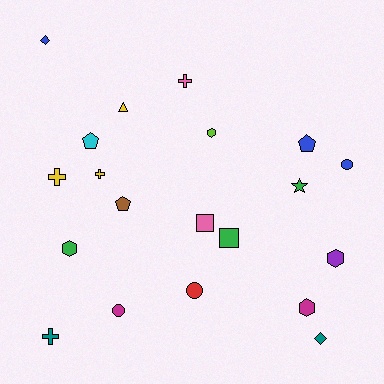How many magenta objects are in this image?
There are 2 magenta objects.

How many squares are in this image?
There are 2 squares.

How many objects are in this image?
There are 20 objects.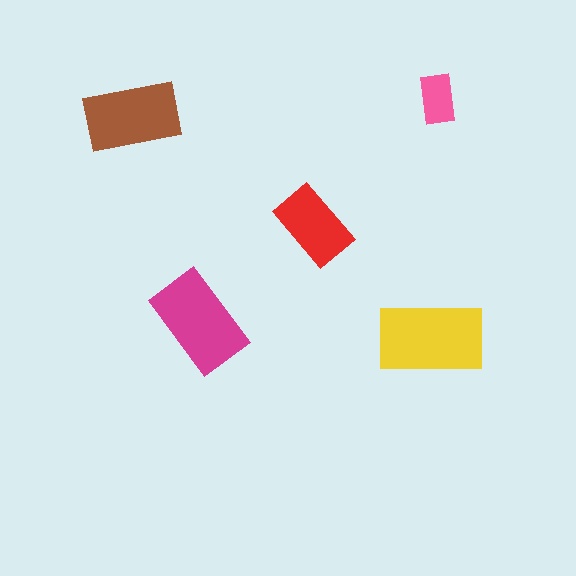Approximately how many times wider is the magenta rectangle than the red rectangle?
About 1.5 times wider.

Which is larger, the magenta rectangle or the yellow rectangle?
The yellow one.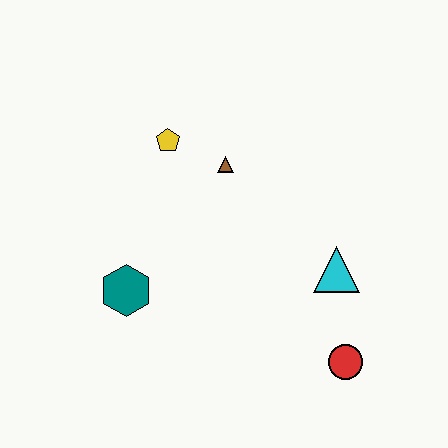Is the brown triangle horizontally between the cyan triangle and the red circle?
No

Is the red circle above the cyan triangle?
No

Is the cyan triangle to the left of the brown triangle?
No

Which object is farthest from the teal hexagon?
The red circle is farthest from the teal hexagon.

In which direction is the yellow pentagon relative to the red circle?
The yellow pentagon is above the red circle.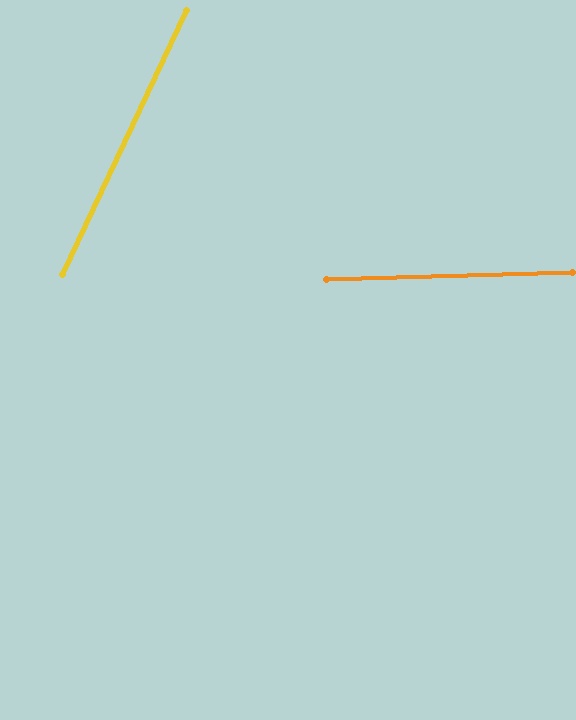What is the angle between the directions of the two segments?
Approximately 63 degrees.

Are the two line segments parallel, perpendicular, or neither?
Neither parallel nor perpendicular — they differ by about 63°.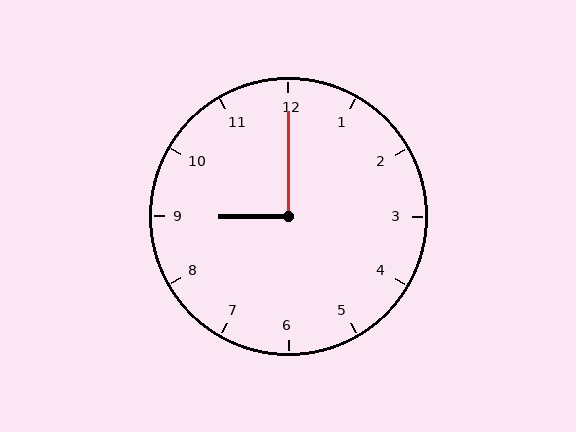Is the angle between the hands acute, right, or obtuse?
It is right.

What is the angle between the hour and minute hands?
Approximately 90 degrees.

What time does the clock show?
9:00.